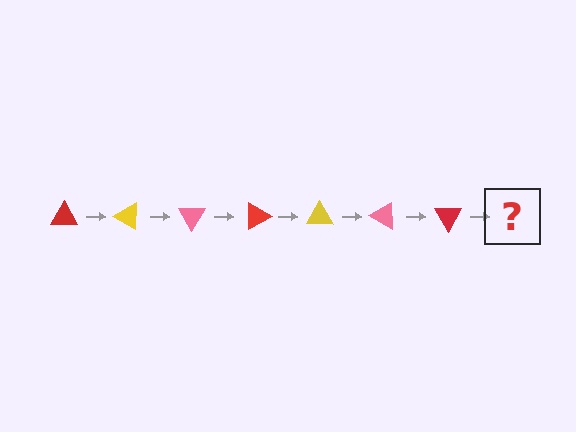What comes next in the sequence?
The next element should be a yellow triangle, rotated 210 degrees from the start.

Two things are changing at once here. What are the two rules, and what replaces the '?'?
The two rules are that it rotates 30 degrees each step and the color cycles through red, yellow, and pink. The '?' should be a yellow triangle, rotated 210 degrees from the start.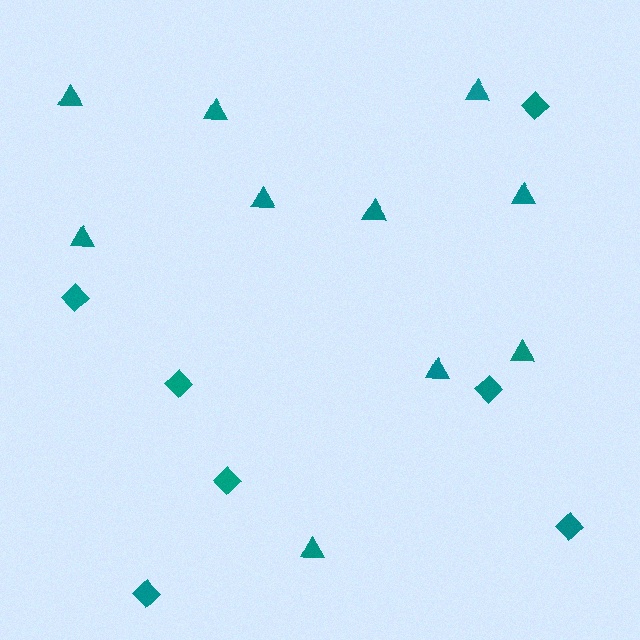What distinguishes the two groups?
There are 2 groups: one group of triangles (10) and one group of diamonds (7).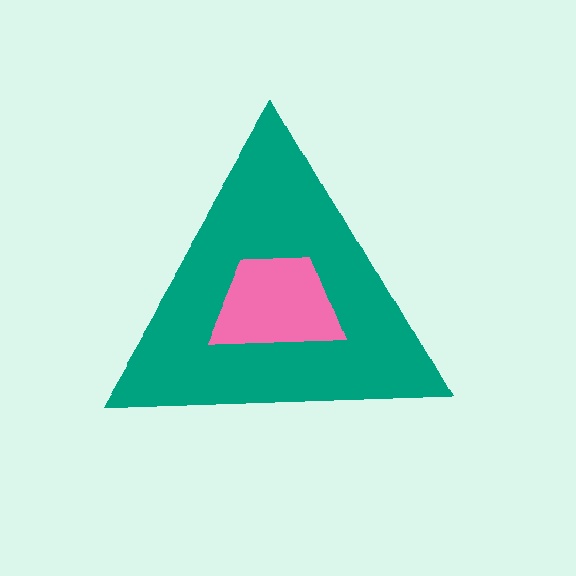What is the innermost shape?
The pink trapezoid.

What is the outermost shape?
The teal triangle.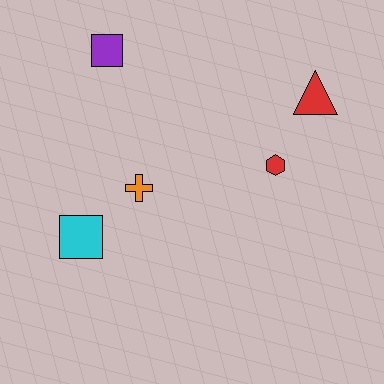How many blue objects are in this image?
There are no blue objects.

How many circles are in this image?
There are no circles.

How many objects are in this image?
There are 5 objects.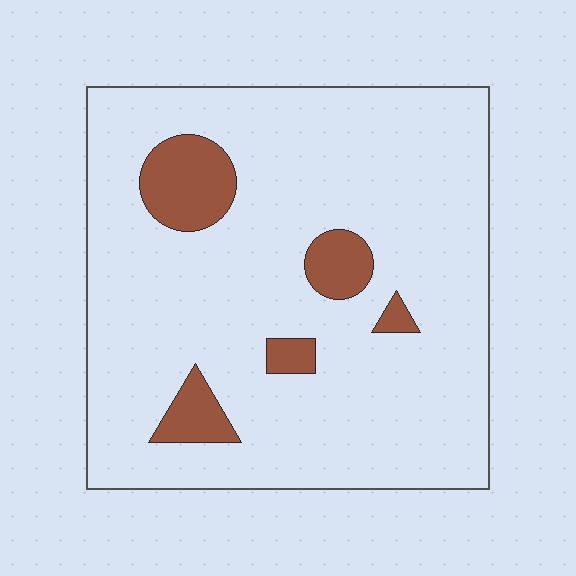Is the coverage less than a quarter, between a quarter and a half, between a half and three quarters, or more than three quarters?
Less than a quarter.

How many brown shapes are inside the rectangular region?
5.